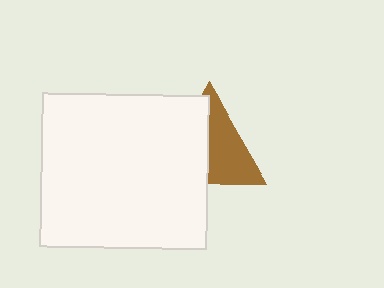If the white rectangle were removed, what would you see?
You would see the complete brown triangle.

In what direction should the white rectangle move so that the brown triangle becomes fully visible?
The white rectangle should move left. That is the shortest direction to clear the overlap and leave the brown triangle fully visible.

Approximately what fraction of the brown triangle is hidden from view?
Roughly 50% of the brown triangle is hidden behind the white rectangle.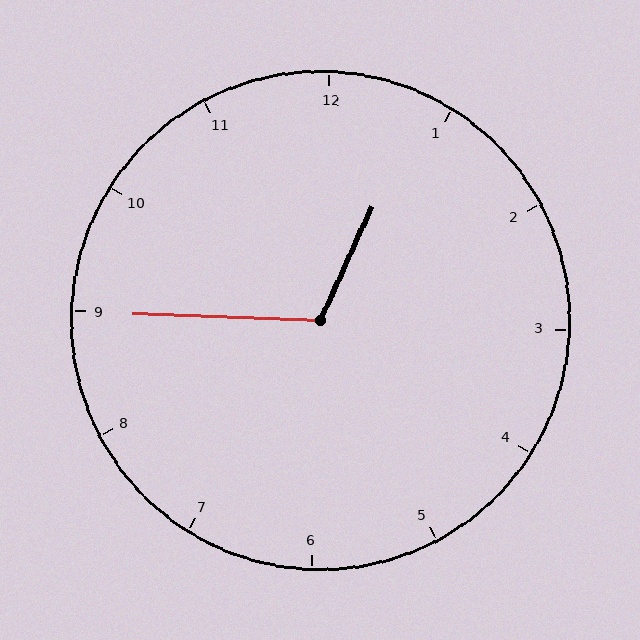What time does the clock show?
12:45.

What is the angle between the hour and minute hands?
Approximately 112 degrees.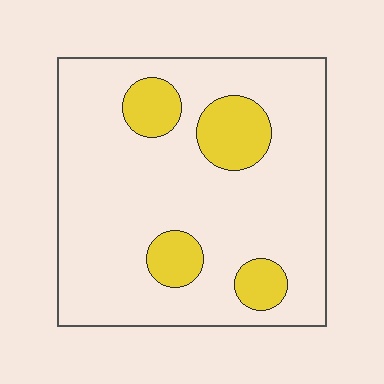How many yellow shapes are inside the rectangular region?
4.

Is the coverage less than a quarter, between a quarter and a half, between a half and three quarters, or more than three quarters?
Less than a quarter.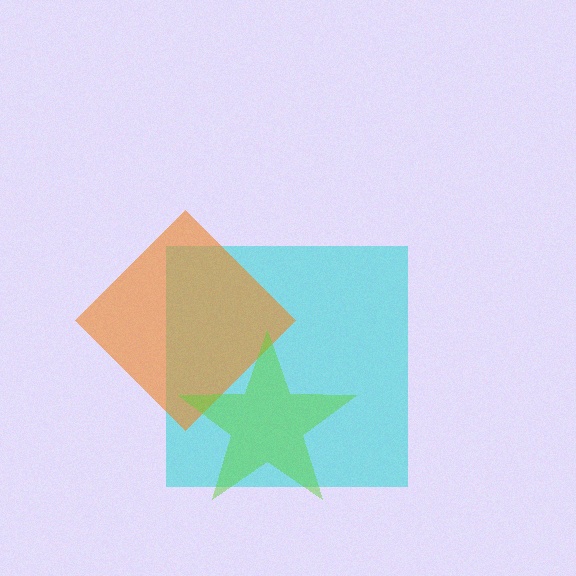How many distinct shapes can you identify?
There are 3 distinct shapes: a cyan square, an orange diamond, a lime star.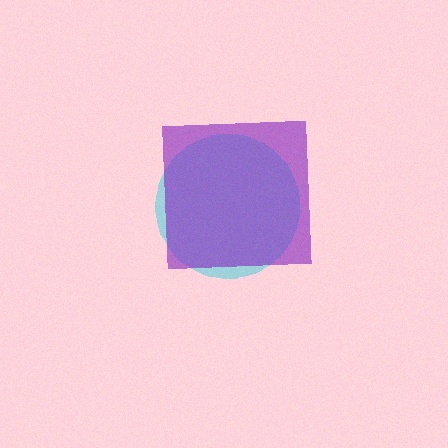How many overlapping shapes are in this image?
There are 2 overlapping shapes in the image.